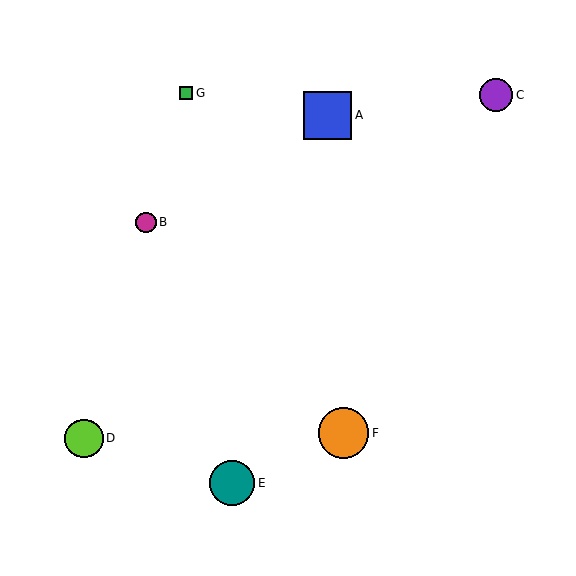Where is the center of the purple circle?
The center of the purple circle is at (496, 95).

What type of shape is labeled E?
Shape E is a teal circle.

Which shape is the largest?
The orange circle (labeled F) is the largest.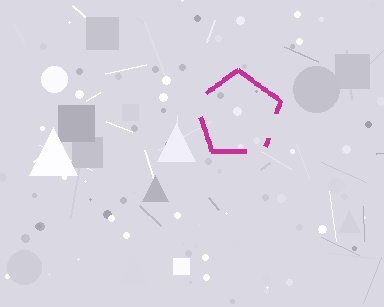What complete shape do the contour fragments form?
The contour fragments form a pentagon.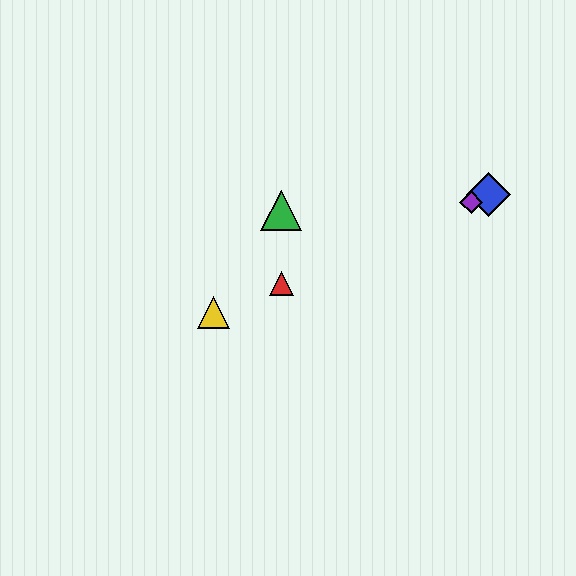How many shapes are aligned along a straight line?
4 shapes (the red triangle, the blue diamond, the yellow triangle, the purple diamond) are aligned along a straight line.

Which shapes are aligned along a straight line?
The red triangle, the blue diamond, the yellow triangle, the purple diamond are aligned along a straight line.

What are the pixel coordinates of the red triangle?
The red triangle is at (282, 283).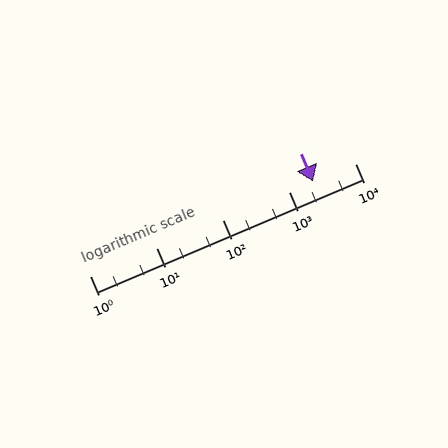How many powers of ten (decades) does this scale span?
The scale spans 4 decades, from 1 to 10000.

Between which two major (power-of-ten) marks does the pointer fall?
The pointer is between 1000 and 10000.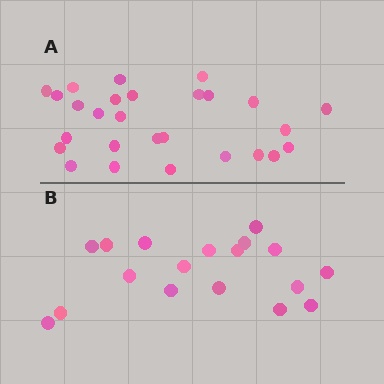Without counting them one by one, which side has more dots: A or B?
Region A (the top region) has more dots.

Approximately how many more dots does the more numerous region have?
Region A has roughly 8 or so more dots than region B.